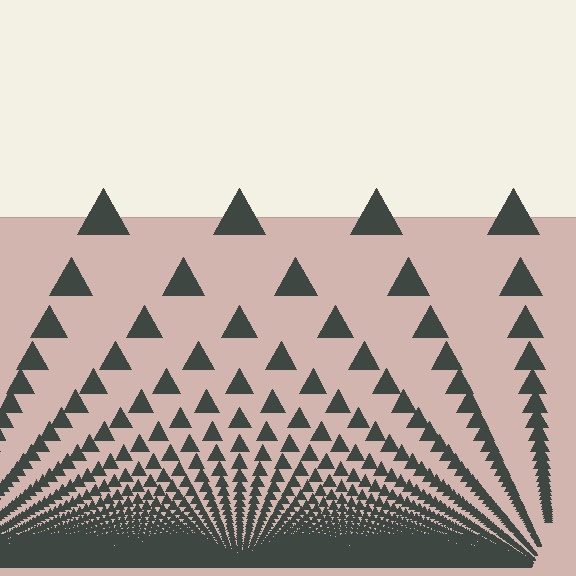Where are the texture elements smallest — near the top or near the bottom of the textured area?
Near the bottom.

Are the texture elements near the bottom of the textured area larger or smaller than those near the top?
Smaller. The gradient is inverted — elements near the bottom are smaller and denser.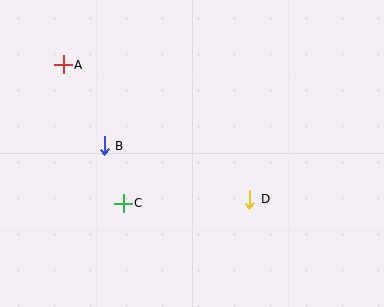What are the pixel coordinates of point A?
Point A is at (63, 65).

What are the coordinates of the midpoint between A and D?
The midpoint between A and D is at (156, 132).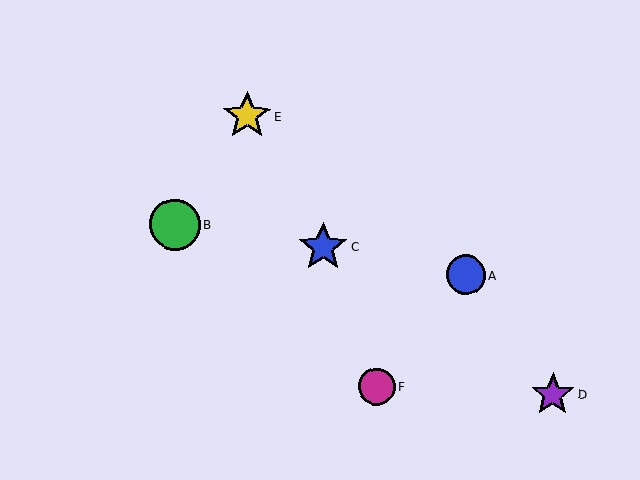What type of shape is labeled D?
Shape D is a purple star.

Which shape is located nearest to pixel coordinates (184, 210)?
The green circle (labeled B) at (175, 224) is nearest to that location.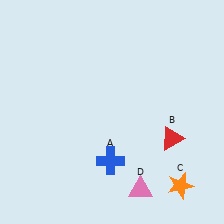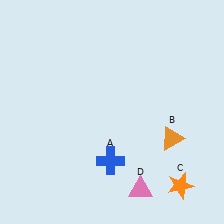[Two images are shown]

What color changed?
The triangle (B) changed from red in Image 1 to orange in Image 2.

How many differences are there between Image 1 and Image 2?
There is 1 difference between the two images.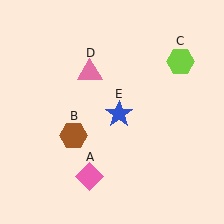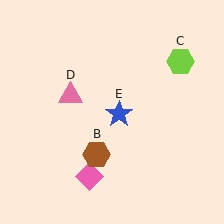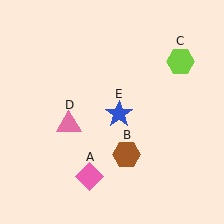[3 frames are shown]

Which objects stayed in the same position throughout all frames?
Pink diamond (object A) and lime hexagon (object C) and blue star (object E) remained stationary.